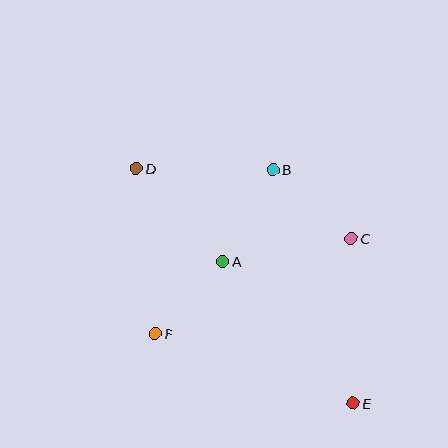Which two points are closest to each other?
Points A and F are closest to each other.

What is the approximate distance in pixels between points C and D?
The distance between C and D is approximately 226 pixels.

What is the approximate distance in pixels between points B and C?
The distance between B and C is approximately 104 pixels.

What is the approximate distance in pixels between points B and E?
The distance between B and E is approximately 247 pixels.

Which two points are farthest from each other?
Points D and E are farthest from each other.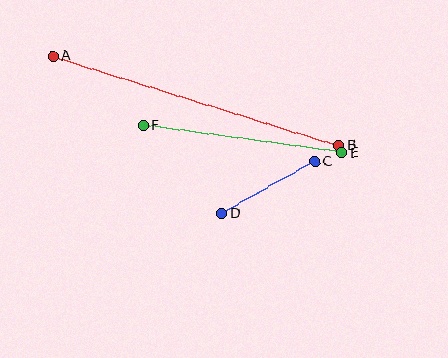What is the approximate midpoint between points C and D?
The midpoint is at approximately (268, 187) pixels.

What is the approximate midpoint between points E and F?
The midpoint is at approximately (243, 139) pixels.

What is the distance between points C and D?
The distance is approximately 106 pixels.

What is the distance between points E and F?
The distance is approximately 200 pixels.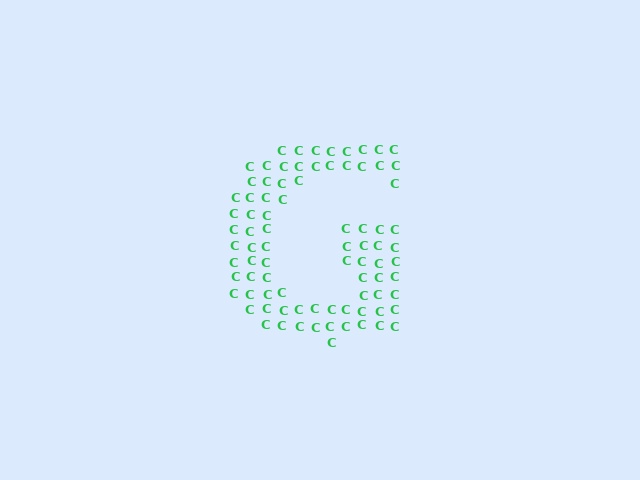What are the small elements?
The small elements are letter C's.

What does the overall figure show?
The overall figure shows the letter G.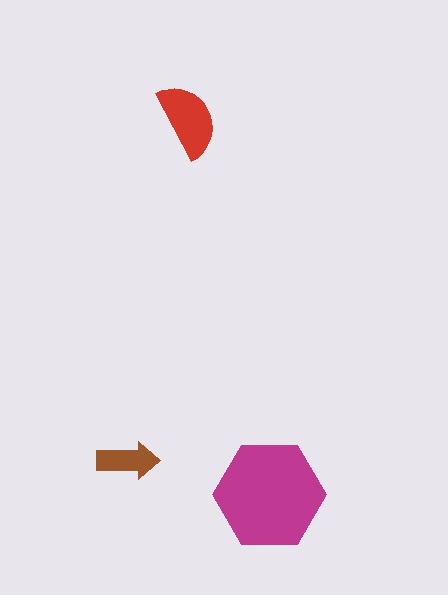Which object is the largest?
The magenta hexagon.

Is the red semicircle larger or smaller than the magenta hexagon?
Smaller.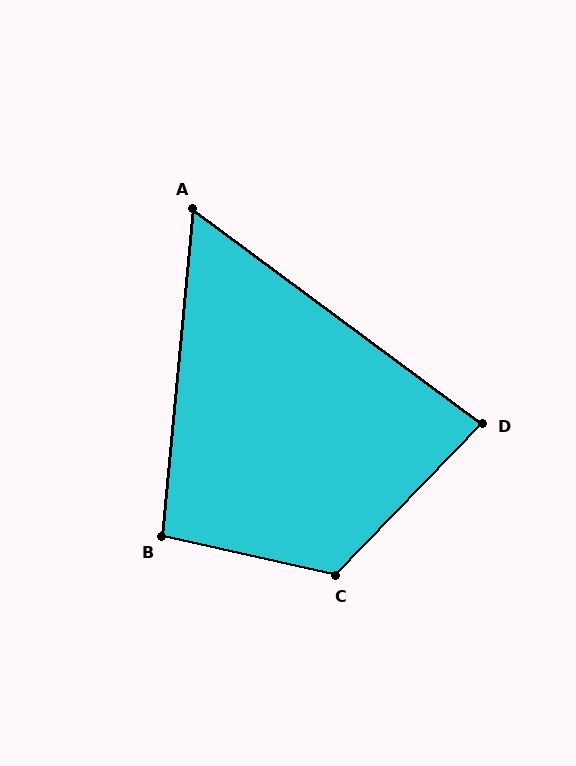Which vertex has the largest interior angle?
C, at approximately 121 degrees.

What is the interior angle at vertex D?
Approximately 83 degrees (acute).